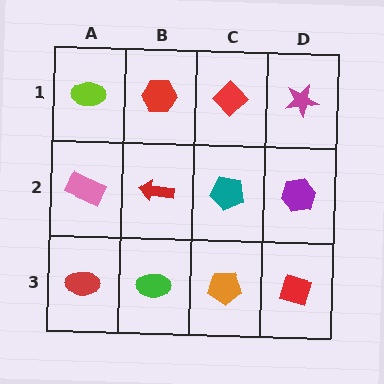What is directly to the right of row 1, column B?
A red diamond.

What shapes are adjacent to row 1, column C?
A teal pentagon (row 2, column C), a red hexagon (row 1, column B), a magenta star (row 1, column D).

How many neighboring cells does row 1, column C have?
3.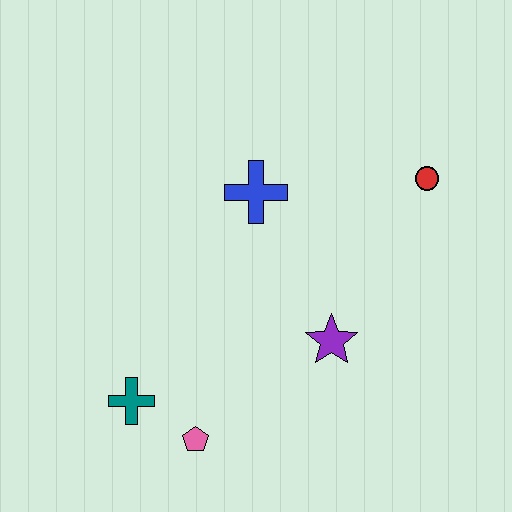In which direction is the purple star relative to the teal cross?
The purple star is to the right of the teal cross.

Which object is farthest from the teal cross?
The red circle is farthest from the teal cross.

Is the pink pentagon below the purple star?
Yes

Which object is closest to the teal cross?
The pink pentagon is closest to the teal cross.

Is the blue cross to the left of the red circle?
Yes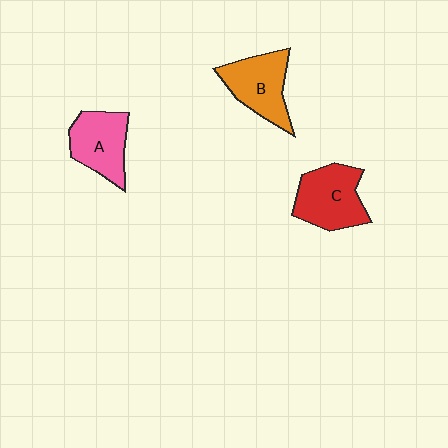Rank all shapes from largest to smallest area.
From largest to smallest: C (red), B (orange), A (pink).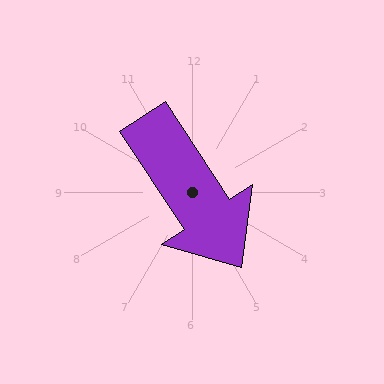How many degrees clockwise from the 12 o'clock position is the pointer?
Approximately 147 degrees.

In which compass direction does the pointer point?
Southeast.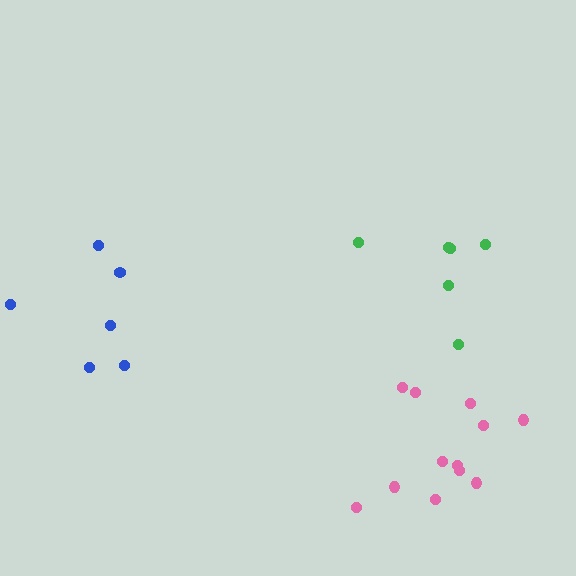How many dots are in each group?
Group 1: 6 dots, Group 2: 6 dots, Group 3: 12 dots (24 total).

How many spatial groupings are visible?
There are 3 spatial groupings.